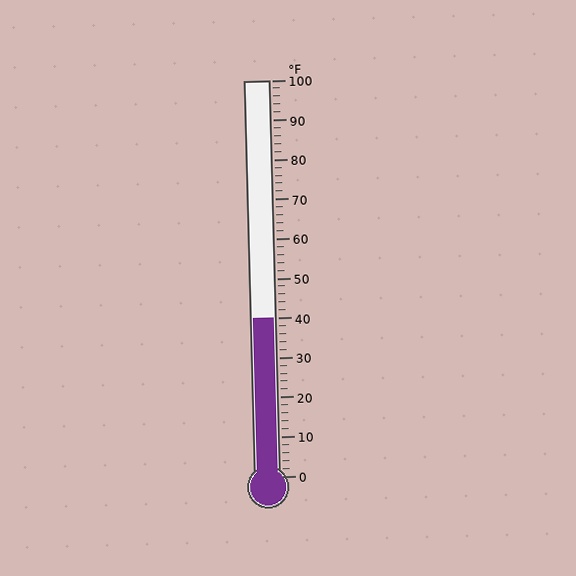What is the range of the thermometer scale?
The thermometer scale ranges from 0°F to 100°F.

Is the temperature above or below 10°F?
The temperature is above 10°F.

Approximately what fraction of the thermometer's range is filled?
The thermometer is filled to approximately 40% of its range.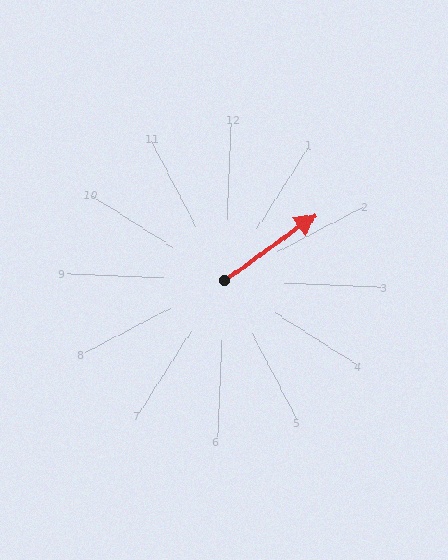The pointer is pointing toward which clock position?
Roughly 2 o'clock.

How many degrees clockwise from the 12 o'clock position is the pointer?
Approximately 52 degrees.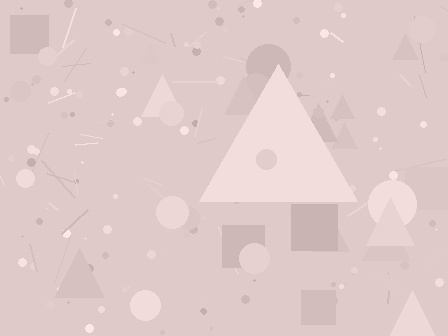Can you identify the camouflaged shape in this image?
The camouflaged shape is a triangle.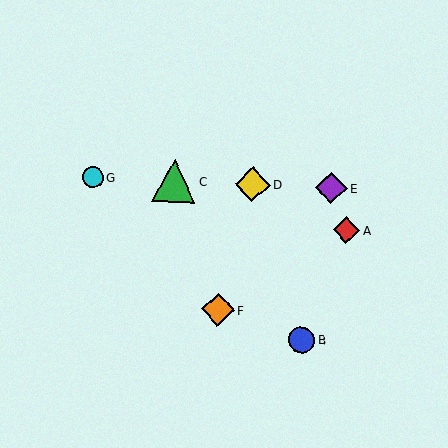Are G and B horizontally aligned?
No, G is at y≈177 and B is at y≈340.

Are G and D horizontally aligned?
Yes, both are at y≈177.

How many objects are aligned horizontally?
4 objects (C, D, E, G) are aligned horizontally.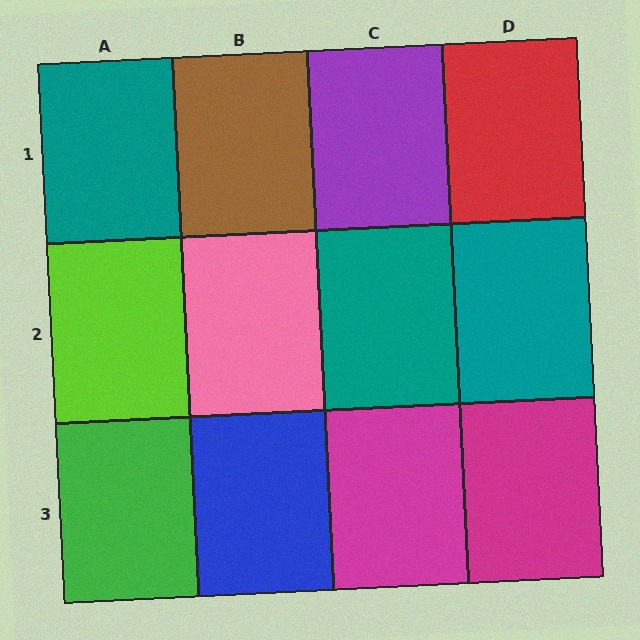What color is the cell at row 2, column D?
Teal.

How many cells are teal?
3 cells are teal.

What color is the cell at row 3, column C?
Magenta.